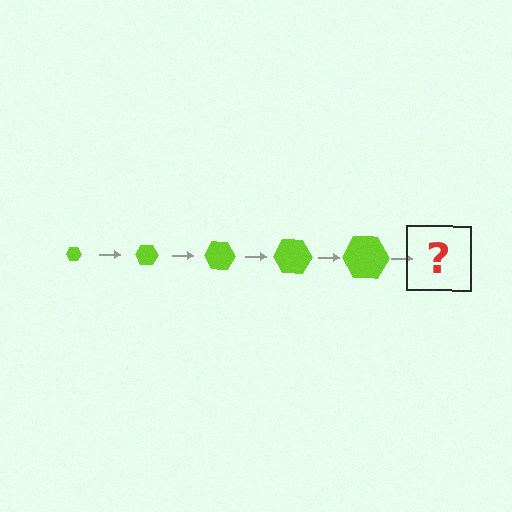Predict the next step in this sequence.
The next step is a lime hexagon, larger than the previous one.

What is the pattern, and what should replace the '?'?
The pattern is that the hexagon gets progressively larger each step. The '?' should be a lime hexagon, larger than the previous one.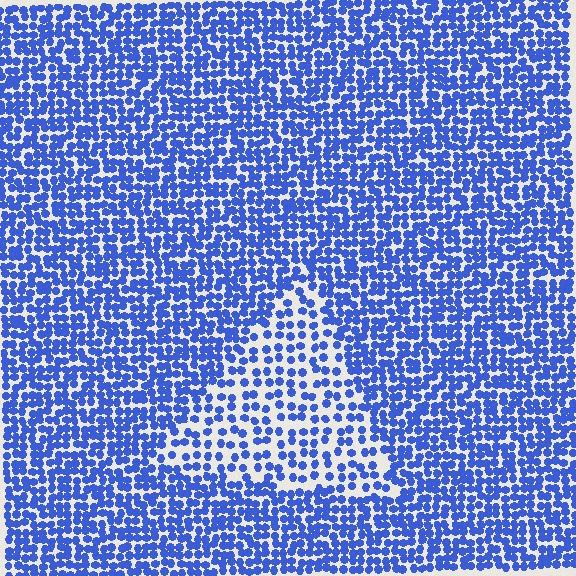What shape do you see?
I see a triangle.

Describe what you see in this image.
The image contains small blue elements arranged at two different densities. A triangle-shaped region is visible where the elements are less densely packed than the surrounding area.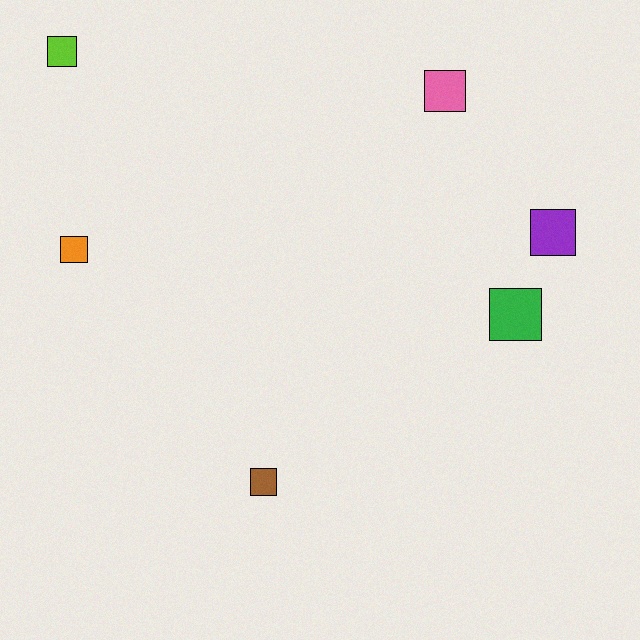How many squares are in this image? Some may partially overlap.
There are 6 squares.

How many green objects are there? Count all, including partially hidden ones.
There is 1 green object.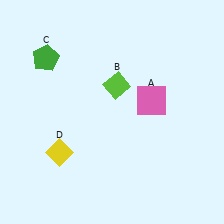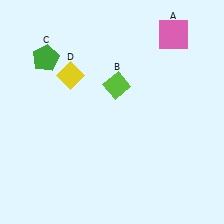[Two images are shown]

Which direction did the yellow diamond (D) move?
The yellow diamond (D) moved up.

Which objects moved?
The objects that moved are: the pink square (A), the yellow diamond (D).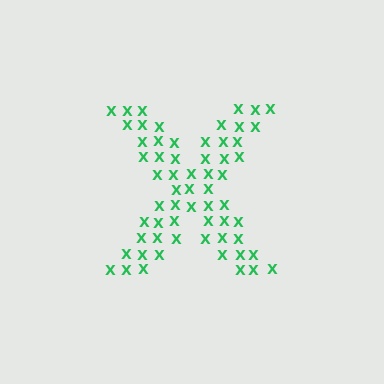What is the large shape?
The large shape is the letter X.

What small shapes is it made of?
It is made of small letter X's.